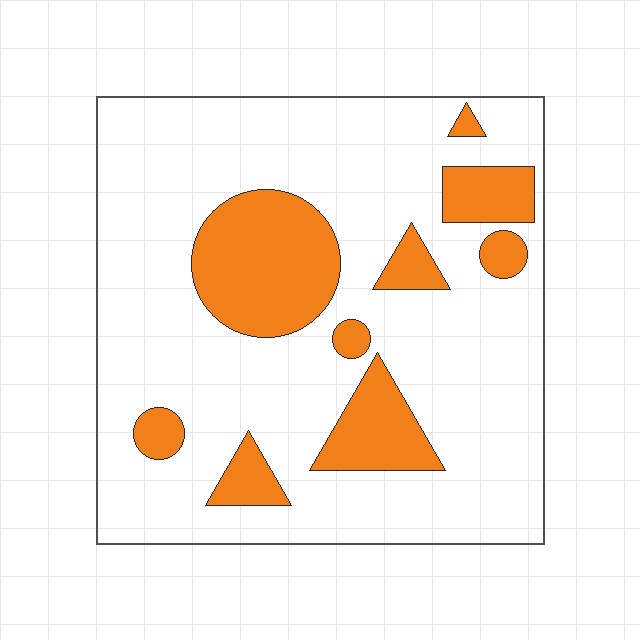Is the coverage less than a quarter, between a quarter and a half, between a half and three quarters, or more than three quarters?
Less than a quarter.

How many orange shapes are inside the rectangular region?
9.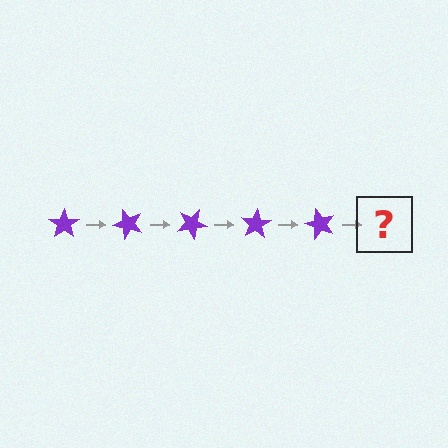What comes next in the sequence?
The next element should be a purple star rotated 250 degrees.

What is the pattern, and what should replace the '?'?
The pattern is that the star rotates 50 degrees each step. The '?' should be a purple star rotated 250 degrees.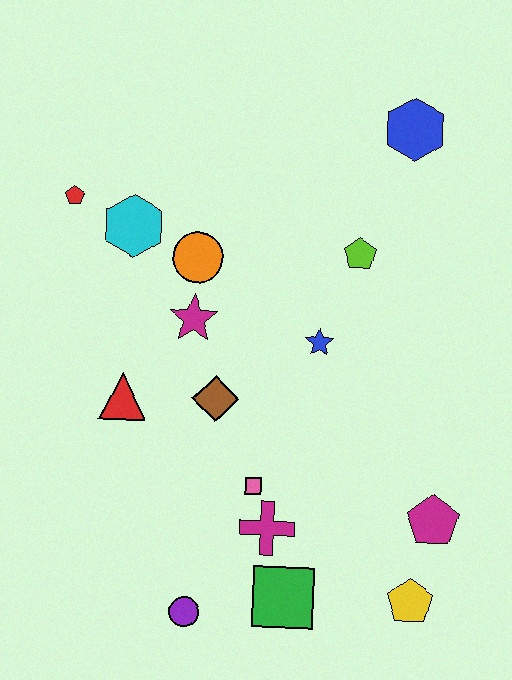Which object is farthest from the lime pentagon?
The purple circle is farthest from the lime pentagon.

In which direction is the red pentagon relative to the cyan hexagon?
The red pentagon is to the left of the cyan hexagon.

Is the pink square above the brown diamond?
No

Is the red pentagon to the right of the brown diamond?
No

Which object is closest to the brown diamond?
The magenta star is closest to the brown diamond.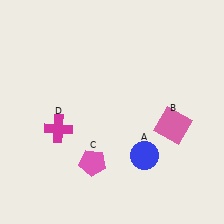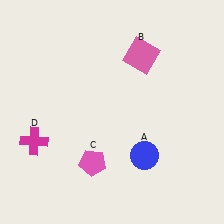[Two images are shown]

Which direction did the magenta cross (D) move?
The magenta cross (D) moved left.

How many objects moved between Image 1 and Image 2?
2 objects moved between the two images.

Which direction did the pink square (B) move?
The pink square (B) moved up.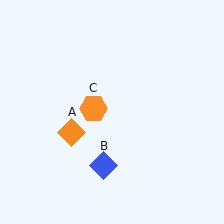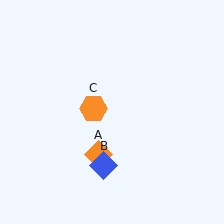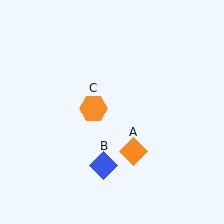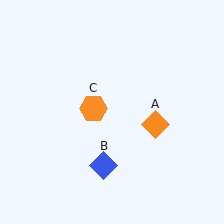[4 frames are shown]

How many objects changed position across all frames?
1 object changed position: orange diamond (object A).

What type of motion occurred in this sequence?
The orange diamond (object A) rotated counterclockwise around the center of the scene.